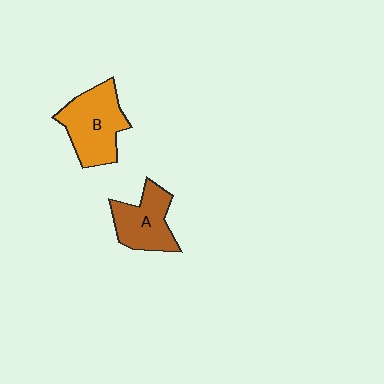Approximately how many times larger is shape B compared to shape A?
Approximately 1.3 times.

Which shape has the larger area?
Shape B (orange).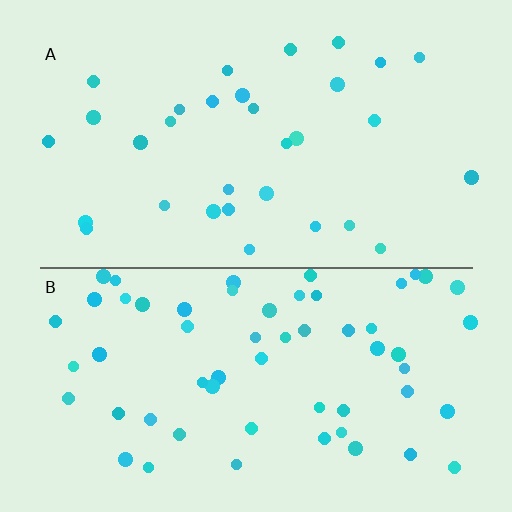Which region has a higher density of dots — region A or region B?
B (the bottom).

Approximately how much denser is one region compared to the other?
Approximately 1.9× — region B over region A.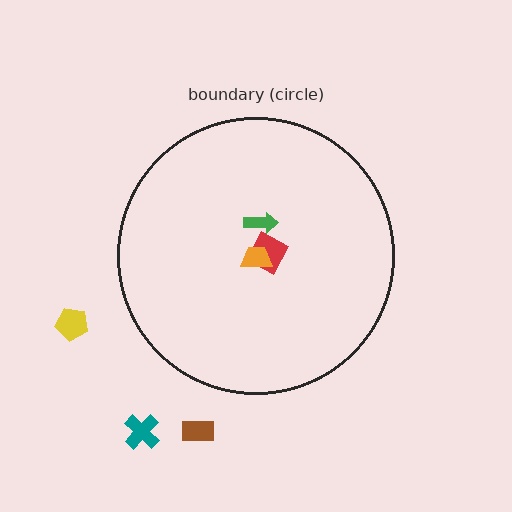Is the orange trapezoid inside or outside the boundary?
Inside.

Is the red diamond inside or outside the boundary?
Inside.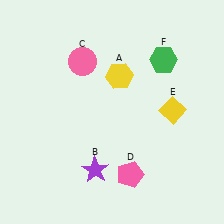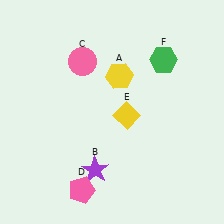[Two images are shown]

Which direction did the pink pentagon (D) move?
The pink pentagon (D) moved left.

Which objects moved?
The objects that moved are: the pink pentagon (D), the yellow diamond (E).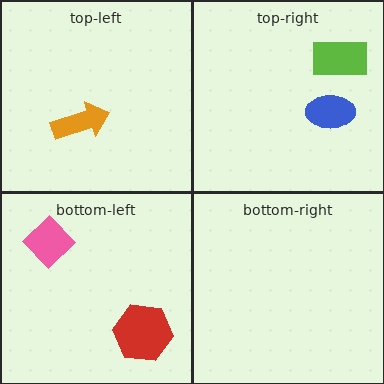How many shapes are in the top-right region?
2.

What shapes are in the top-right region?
The lime rectangle, the blue ellipse.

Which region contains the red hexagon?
The bottom-left region.